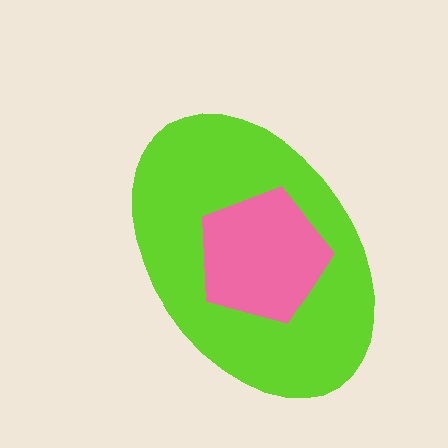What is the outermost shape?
The lime ellipse.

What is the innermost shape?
The pink pentagon.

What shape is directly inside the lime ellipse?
The pink pentagon.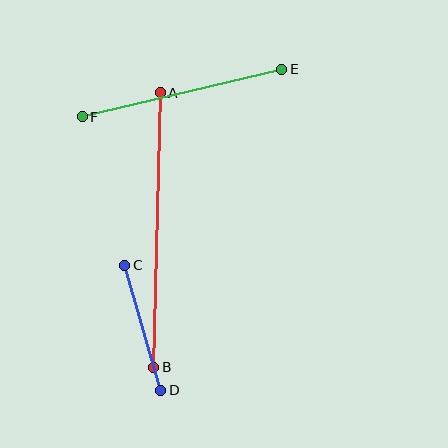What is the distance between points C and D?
The distance is approximately 130 pixels.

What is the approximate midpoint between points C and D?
The midpoint is at approximately (143, 328) pixels.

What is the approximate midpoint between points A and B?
The midpoint is at approximately (157, 230) pixels.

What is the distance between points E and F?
The distance is approximately 205 pixels.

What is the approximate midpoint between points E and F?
The midpoint is at approximately (182, 93) pixels.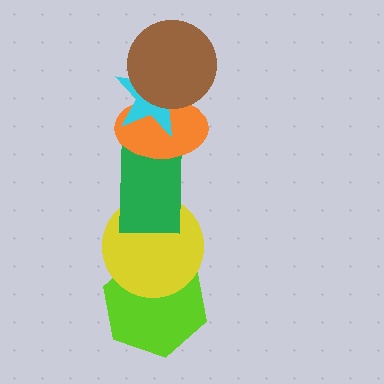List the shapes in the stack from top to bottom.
From top to bottom: the brown circle, the cyan star, the orange ellipse, the green rectangle, the yellow circle, the lime hexagon.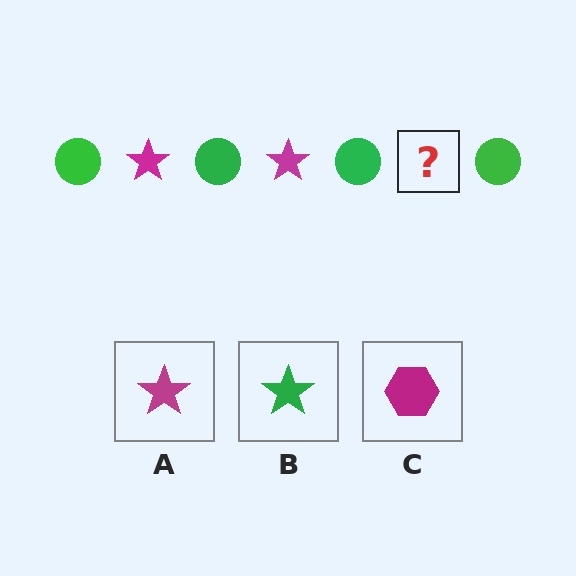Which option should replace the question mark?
Option A.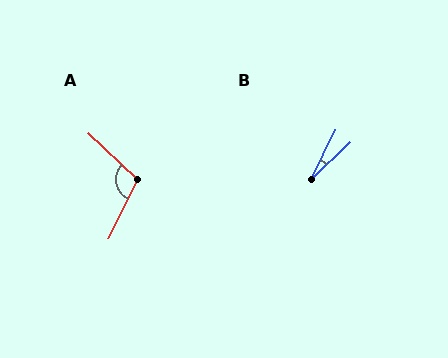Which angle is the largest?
A, at approximately 106 degrees.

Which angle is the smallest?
B, at approximately 20 degrees.